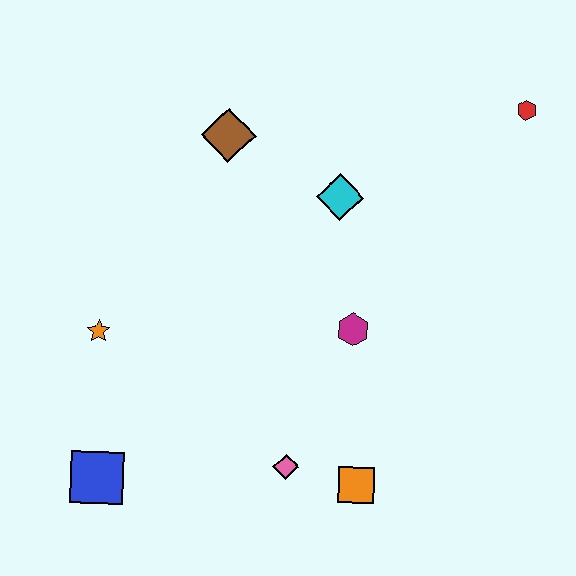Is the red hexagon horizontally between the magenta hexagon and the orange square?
No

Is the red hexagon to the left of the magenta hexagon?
No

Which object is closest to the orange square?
The pink diamond is closest to the orange square.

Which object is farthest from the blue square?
The red hexagon is farthest from the blue square.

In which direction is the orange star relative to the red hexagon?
The orange star is to the left of the red hexagon.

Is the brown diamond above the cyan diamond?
Yes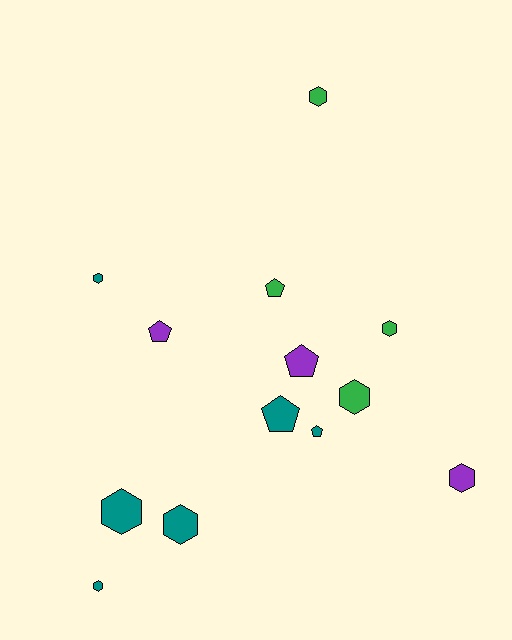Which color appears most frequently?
Teal, with 6 objects.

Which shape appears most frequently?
Hexagon, with 8 objects.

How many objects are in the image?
There are 13 objects.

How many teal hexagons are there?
There are 4 teal hexagons.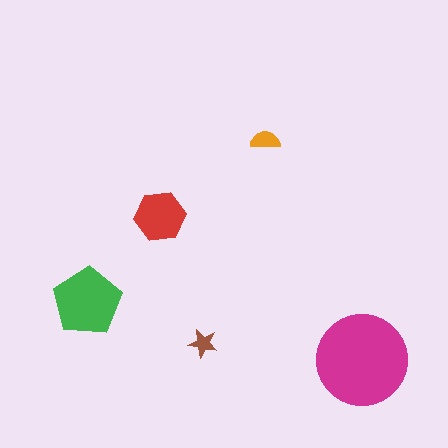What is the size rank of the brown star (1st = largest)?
5th.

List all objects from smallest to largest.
The brown star, the orange semicircle, the red hexagon, the green pentagon, the magenta circle.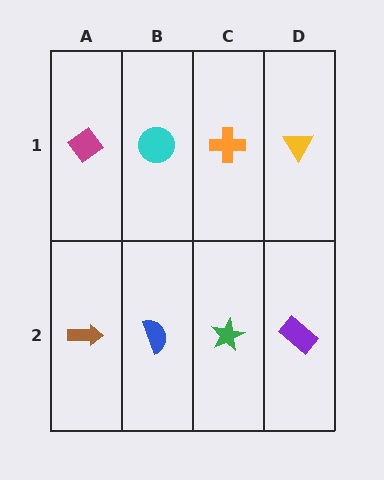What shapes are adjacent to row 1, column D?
A purple rectangle (row 2, column D), an orange cross (row 1, column C).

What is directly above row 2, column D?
A yellow triangle.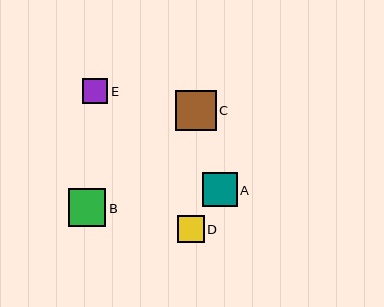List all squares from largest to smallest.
From largest to smallest: C, B, A, D, E.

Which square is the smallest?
Square E is the smallest with a size of approximately 25 pixels.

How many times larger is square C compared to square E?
Square C is approximately 1.7 times the size of square E.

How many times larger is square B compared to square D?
Square B is approximately 1.4 times the size of square D.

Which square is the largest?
Square C is the largest with a size of approximately 41 pixels.